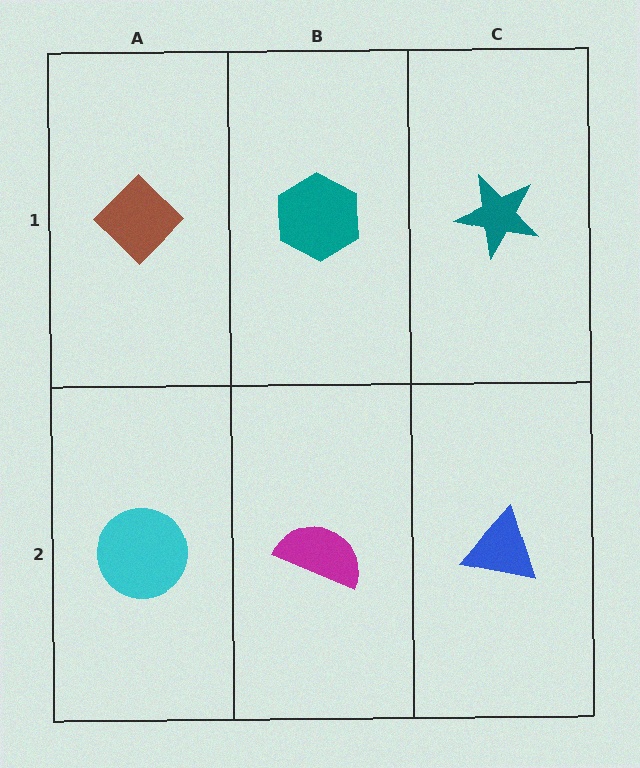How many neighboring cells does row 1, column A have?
2.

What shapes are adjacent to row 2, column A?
A brown diamond (row 1, column A), a magenta semicircle (row 2, column B).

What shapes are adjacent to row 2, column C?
A teal star (row 1, column C), a magenta semicircle (row 2, column B).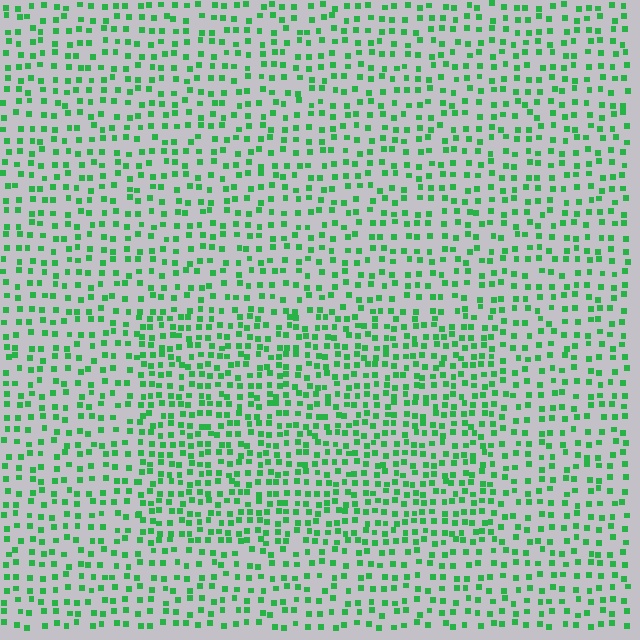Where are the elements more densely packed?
The elements are more densely packed inside the rectangle boundary.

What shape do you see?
I see a rectangle.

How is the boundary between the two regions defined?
The boundary is defined by a change in element density (approximately 1.5x ratio). All elements are the same color, size, and shape.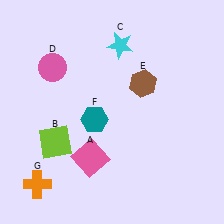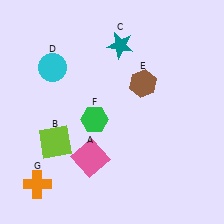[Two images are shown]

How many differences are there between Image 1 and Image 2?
There are 3 differences between the two images.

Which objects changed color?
C changed from cyan to teal. D changed from pink to cyan. F changed from teal to green.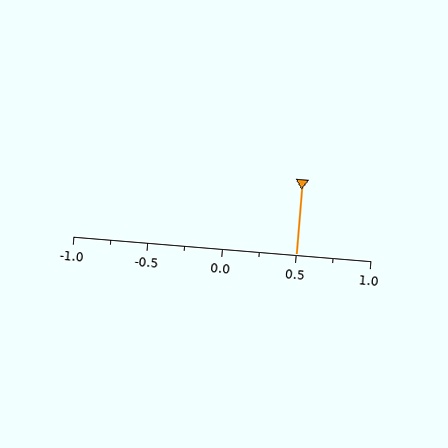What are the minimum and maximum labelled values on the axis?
The axis runs from -1.0 to 1.0.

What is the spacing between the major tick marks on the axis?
The major ticks are spaced 0.5 apart.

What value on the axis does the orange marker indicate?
The marker indicates approximately 0.5.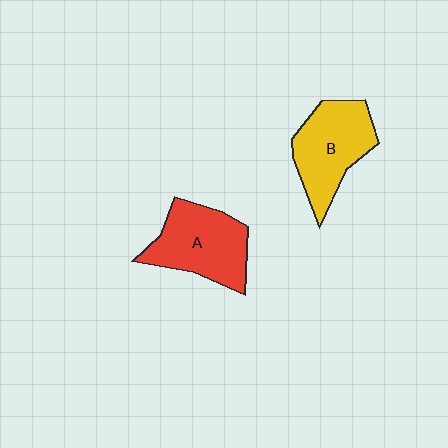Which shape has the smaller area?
Shape B (yellow).